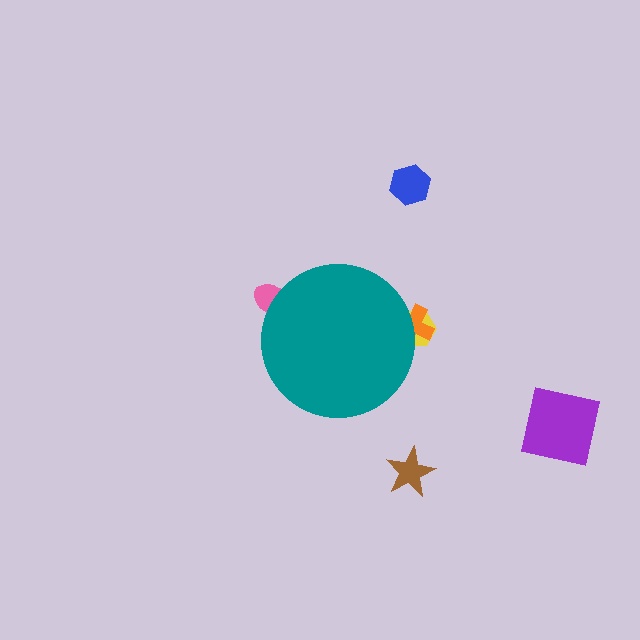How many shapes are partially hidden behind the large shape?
3 shapes are partially hidden.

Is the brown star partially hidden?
No, the brown star is fully visible.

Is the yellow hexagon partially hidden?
Yes, the yellow hexagon is partially hidden behind the teal circle.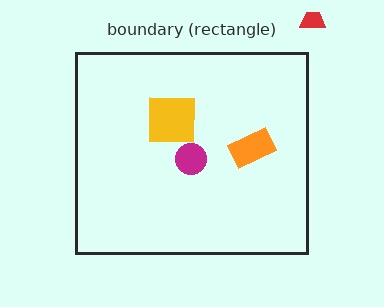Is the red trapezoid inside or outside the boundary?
Outside.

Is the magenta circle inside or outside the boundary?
Inside.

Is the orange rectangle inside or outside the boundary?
Inside.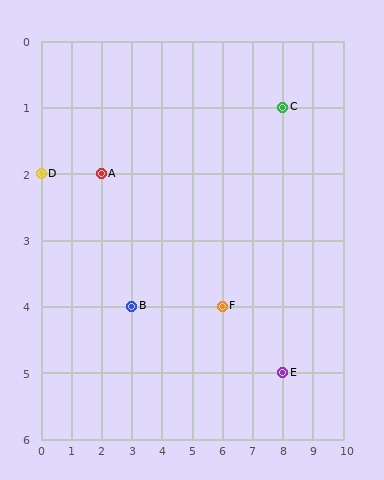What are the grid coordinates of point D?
Point D is at grid coordinates (0, 2).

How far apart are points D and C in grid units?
Points D and C are 8 columns and 1 row apart (about 8.1 grid units diagonally).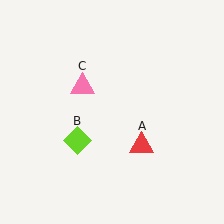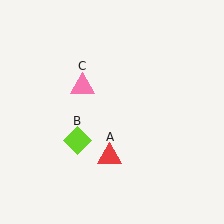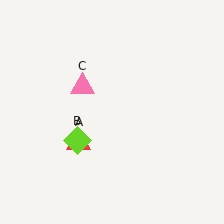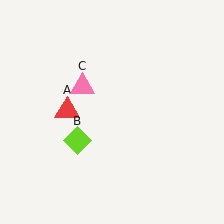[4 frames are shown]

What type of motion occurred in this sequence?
The red triangle (object A) rotated clockwise around the center of the scene.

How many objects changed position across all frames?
1 object changed position: red triangle (object A).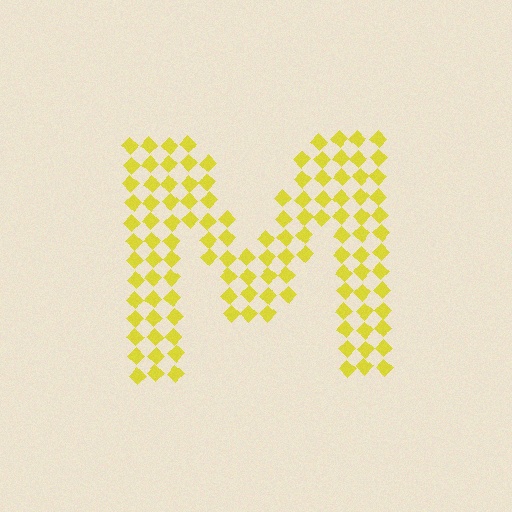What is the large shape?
The large shape is the letter M.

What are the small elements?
The small elements are diamonds.